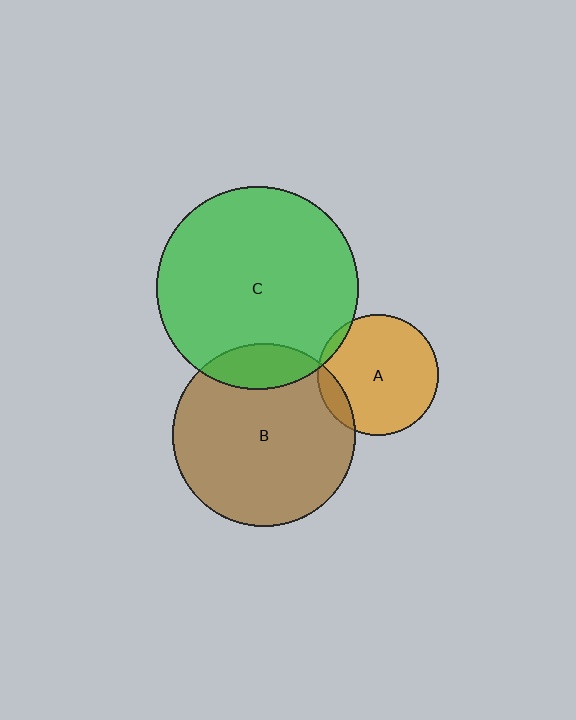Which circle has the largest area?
Circle C (green).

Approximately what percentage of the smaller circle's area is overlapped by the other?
Approximately 15%.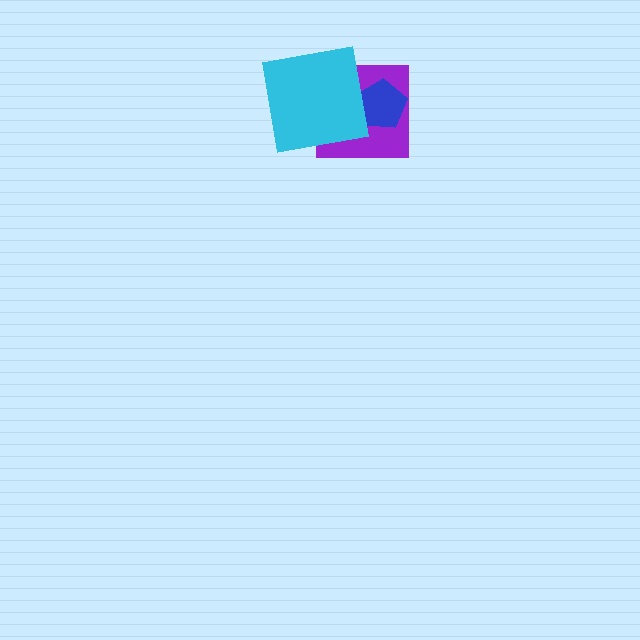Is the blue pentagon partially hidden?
No, no other shape covers it.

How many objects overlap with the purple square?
2 objects overlap with the purple square.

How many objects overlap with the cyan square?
1 object overlaps with the cyan square.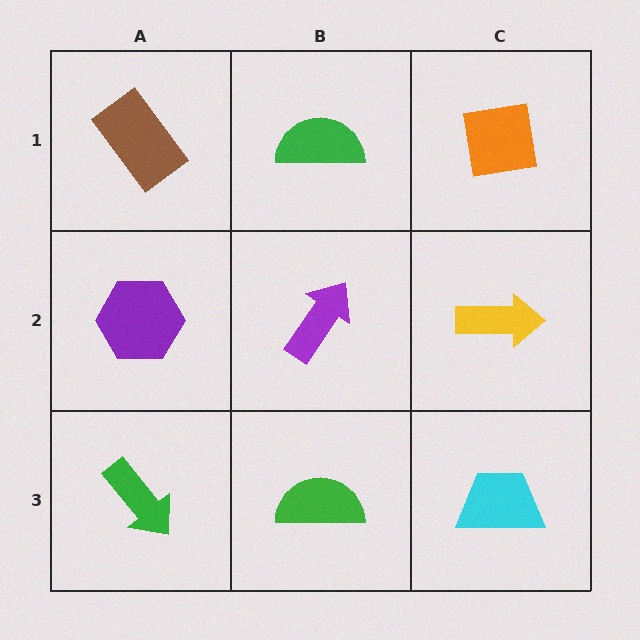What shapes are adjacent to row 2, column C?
An orange square (row 1, column C), a cyan trapezoid (row 3, column C), a purple arrow (row 2, column B).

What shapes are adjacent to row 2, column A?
A brown rectangle (row 1, column A), a green arrow (row 3, column A), a purple arrow (row 2, column B).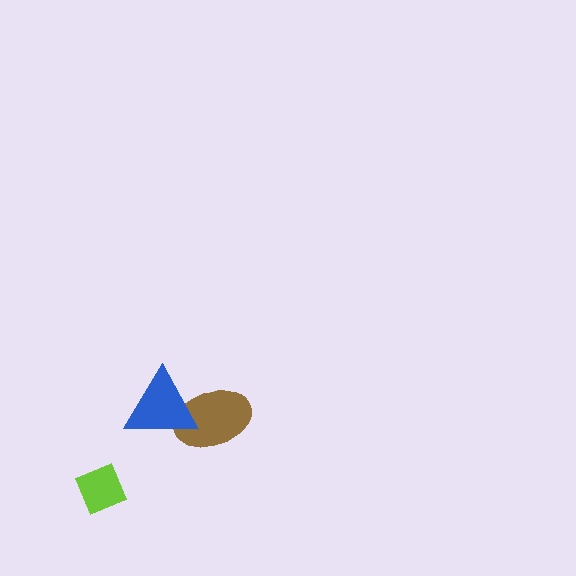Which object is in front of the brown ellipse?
The blue triangle is in front of the brown ellipse.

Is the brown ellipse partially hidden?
Yes, it is partially covered by another shape.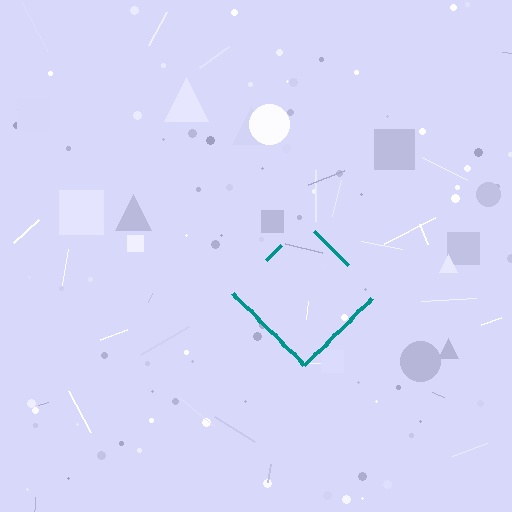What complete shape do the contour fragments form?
The contour fragments form a diamond.